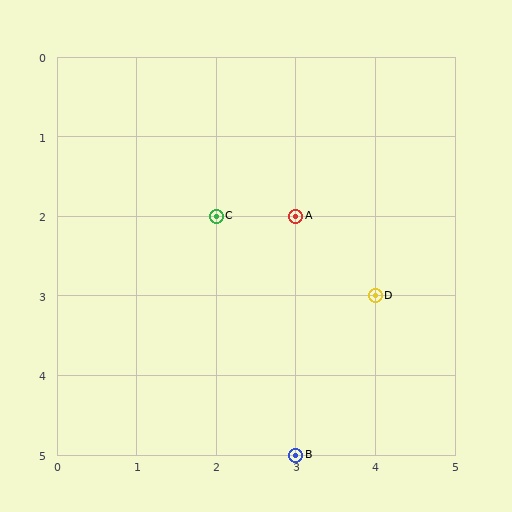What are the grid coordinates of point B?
Point B is at grid coordinates (3, 5).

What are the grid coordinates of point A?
Point A is at grid coordinates (3, 2).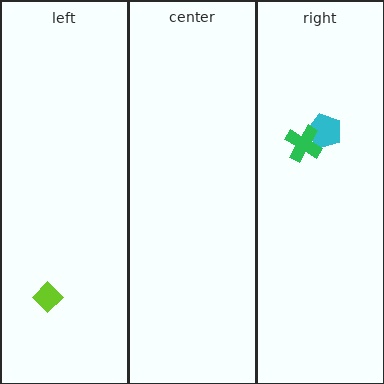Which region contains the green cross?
The right region.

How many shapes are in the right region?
2.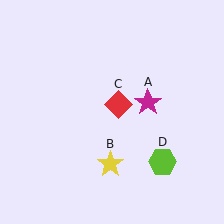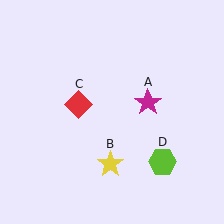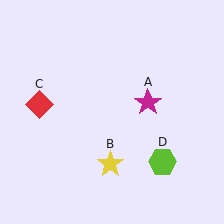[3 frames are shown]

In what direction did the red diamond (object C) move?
The red diamond (object C) moved left.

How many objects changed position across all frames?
1 object changed position: red diamond (object C).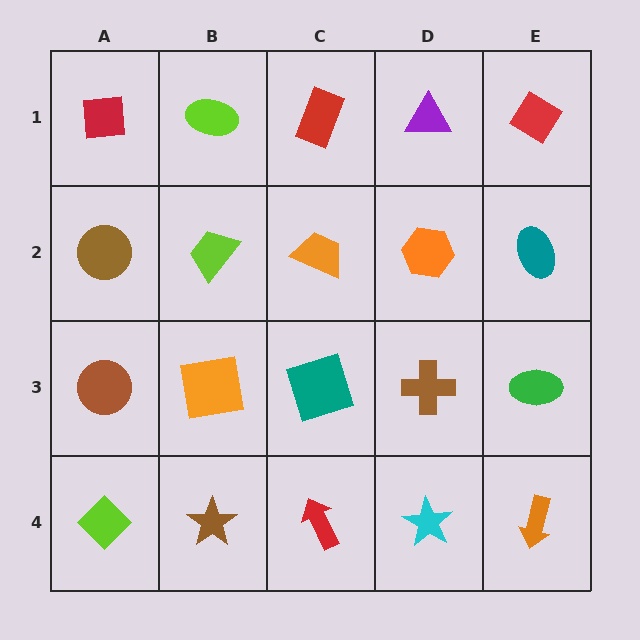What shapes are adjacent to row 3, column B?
A lime trapezoid (row 2, column B), a brown star (row 4, column B), a brown circle (row 3, column A), a teal square (row 3, column C).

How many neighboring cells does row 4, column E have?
2.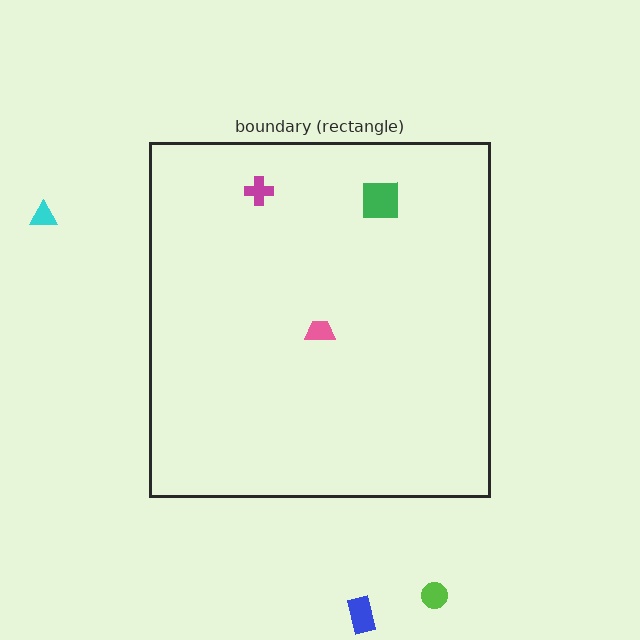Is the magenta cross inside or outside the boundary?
Inside.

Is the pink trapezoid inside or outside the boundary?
Inside.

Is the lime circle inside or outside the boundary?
Outside.